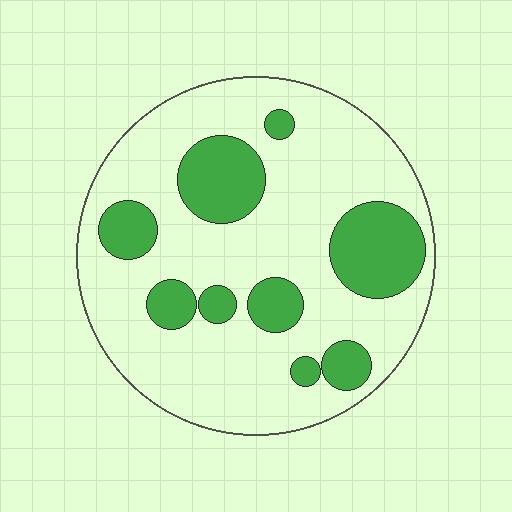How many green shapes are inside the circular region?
9.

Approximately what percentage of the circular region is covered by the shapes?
Approximately 25%.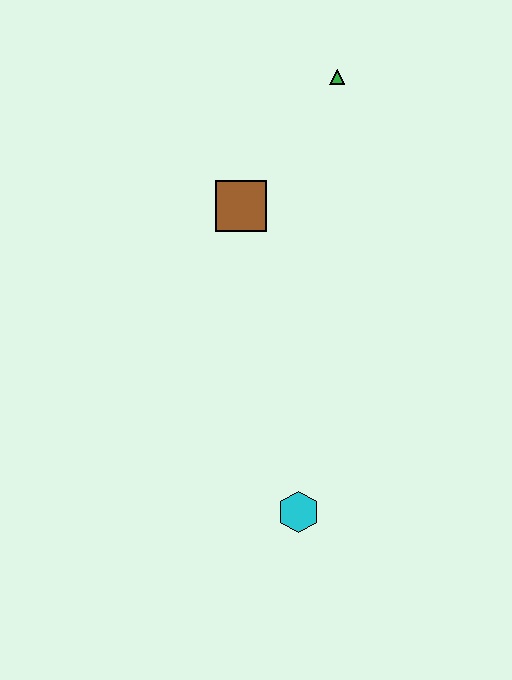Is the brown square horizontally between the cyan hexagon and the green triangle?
No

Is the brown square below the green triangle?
Yes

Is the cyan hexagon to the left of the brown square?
No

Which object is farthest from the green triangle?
The cyan hexagon is farthest from the green triangle.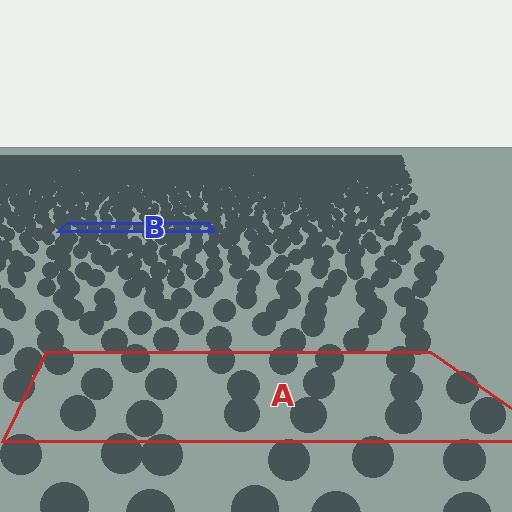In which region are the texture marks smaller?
The texture marks are smaller in region B, because it is farther away.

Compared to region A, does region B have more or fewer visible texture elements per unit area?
Region B has more texture elements per unit area — they are packed more densely because it is farther away.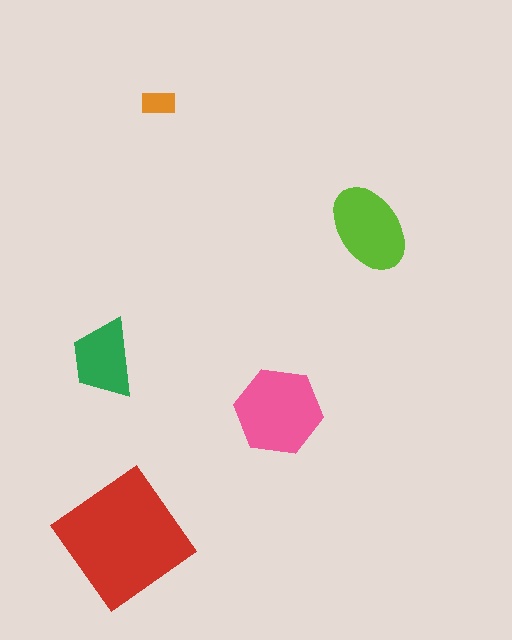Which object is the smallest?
The orange rectangle.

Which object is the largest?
The red diamond.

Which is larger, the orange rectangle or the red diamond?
The red diamond.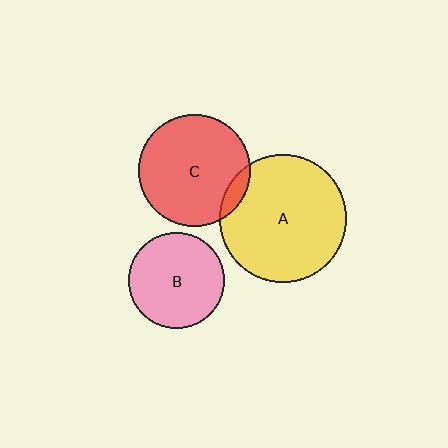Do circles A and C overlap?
Yes.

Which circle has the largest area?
Circle A (yellow).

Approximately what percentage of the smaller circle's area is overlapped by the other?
Approximately 10%.